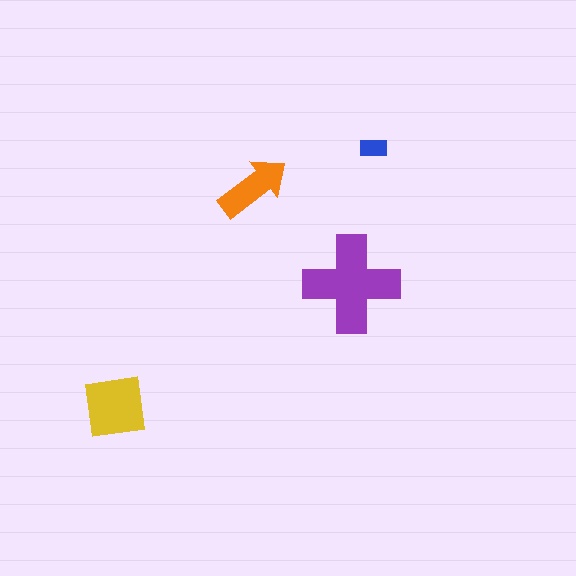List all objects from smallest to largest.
The blue rectangle, the orange arrow, the yellow square, the purple cross.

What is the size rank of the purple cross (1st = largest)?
1st.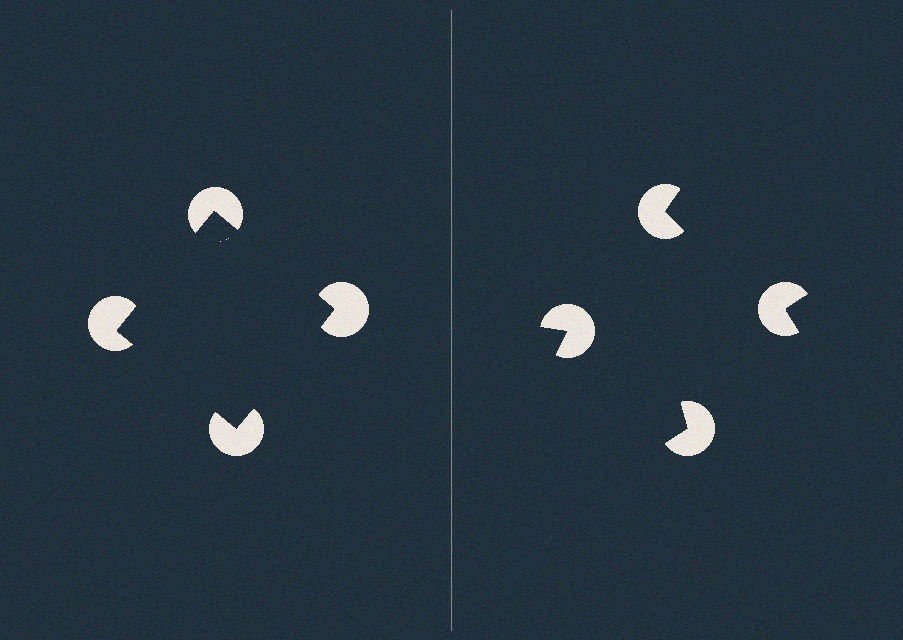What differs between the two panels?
The pac-man discs are positioned identically on both sides; only the wedge orientations differ. On the left they align to a square; on the right they are misaligned.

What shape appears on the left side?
An illusory square.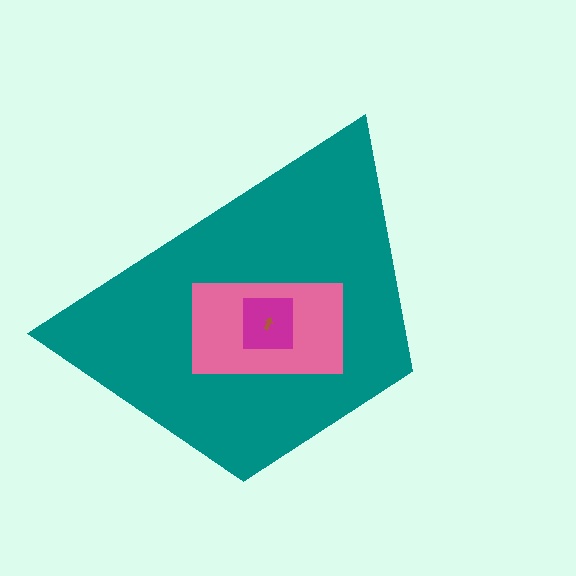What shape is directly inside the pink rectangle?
The magenta square.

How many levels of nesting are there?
4.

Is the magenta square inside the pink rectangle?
Yes.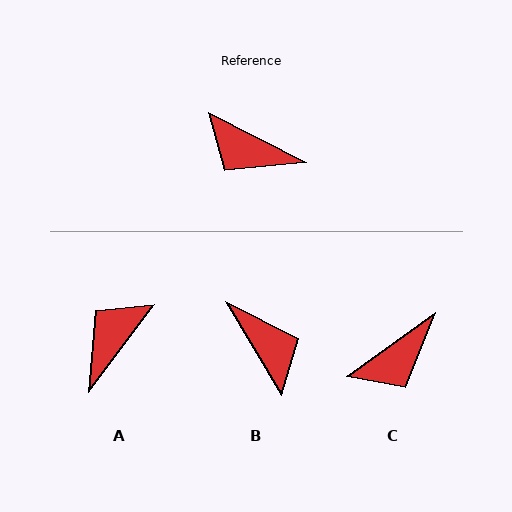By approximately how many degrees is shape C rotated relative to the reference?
Approximately 63 degrees counter-clockwise.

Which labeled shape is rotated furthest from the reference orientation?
B, about 147 degrees away.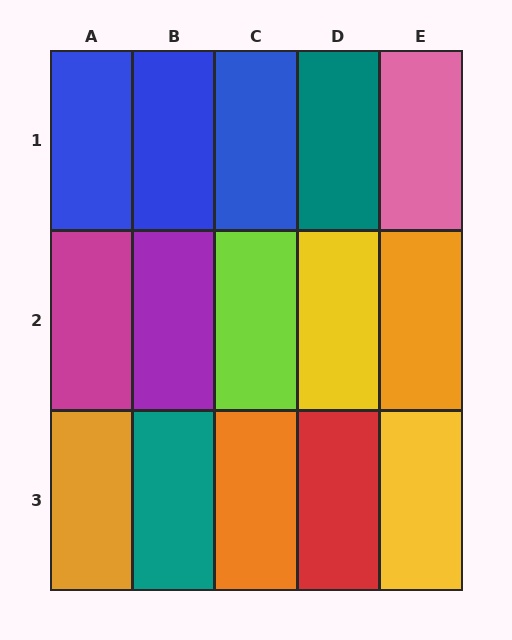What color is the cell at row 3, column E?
Yellow.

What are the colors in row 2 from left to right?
Magenta, purple, lime, yellow, orange.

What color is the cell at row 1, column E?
Pink.